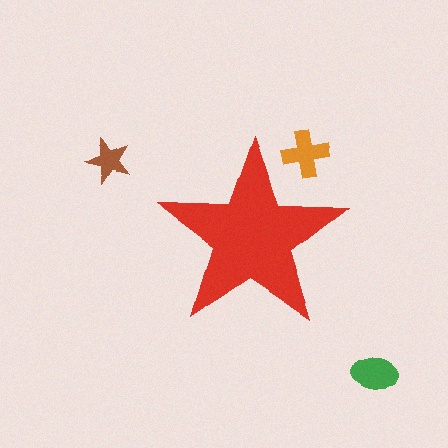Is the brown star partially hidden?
No, the brown star is fully visible.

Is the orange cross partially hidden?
Yes, the orange cross is partially hidden behind the red star.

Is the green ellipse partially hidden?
No, the green ellipse is fully visible.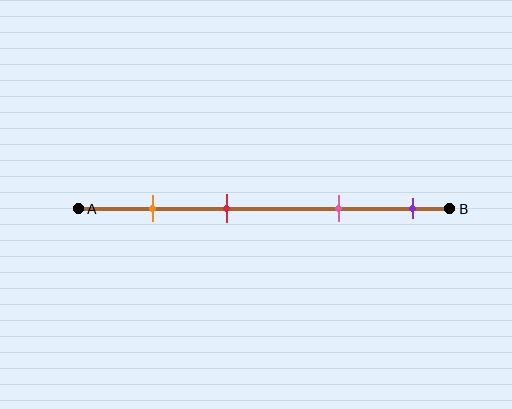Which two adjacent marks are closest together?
The orange and red marks are the closest adjacent pair.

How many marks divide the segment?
There are 4 marks dividing the segment.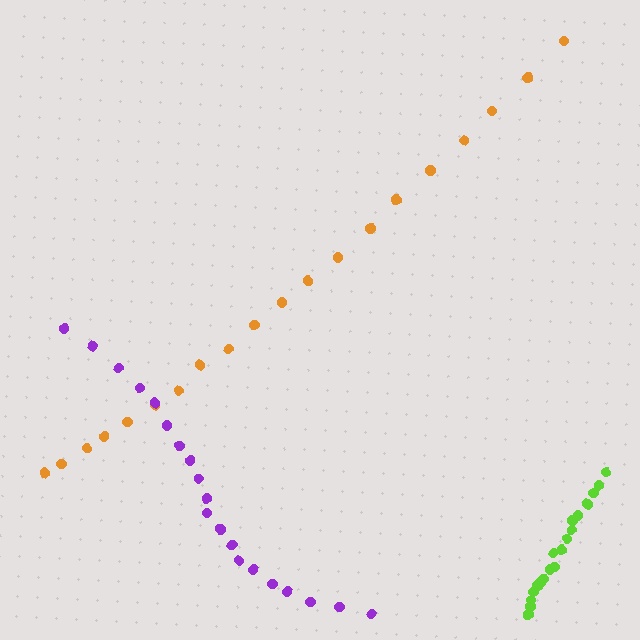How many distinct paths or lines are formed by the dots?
There are 3 distinct paths.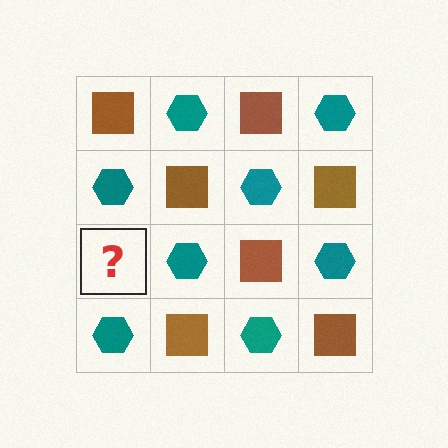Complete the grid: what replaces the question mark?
The question mark should be replaced with a brown square.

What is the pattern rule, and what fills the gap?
The rule is that it alternates brown square and teal hexagon in a checkerboard pattern. The gap should be filled with a brown square.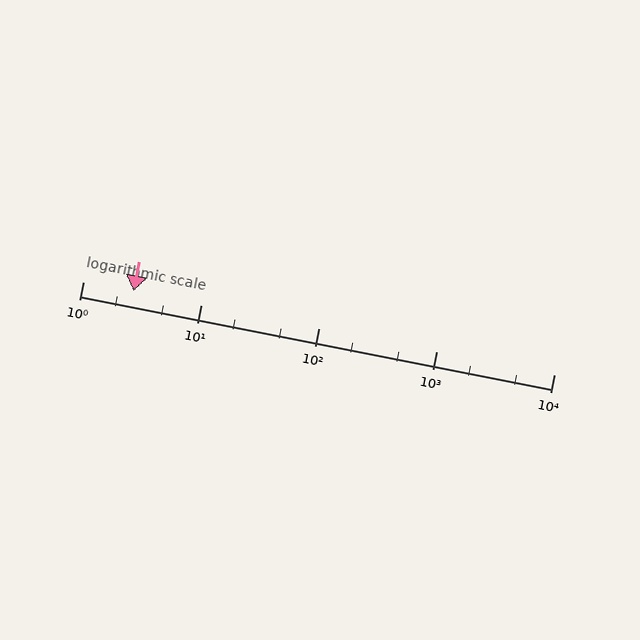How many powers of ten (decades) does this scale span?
The scale spans 4 decades, from 1 to 10000.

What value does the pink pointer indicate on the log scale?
The pointer indicates approximately 2.7.